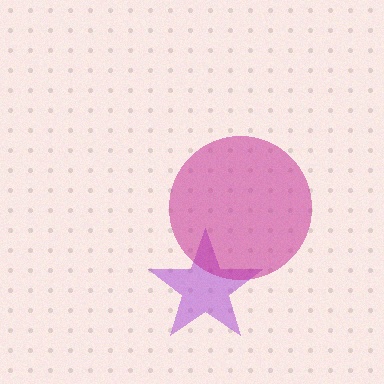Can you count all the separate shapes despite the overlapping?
Yes, there are 2 separate shapes.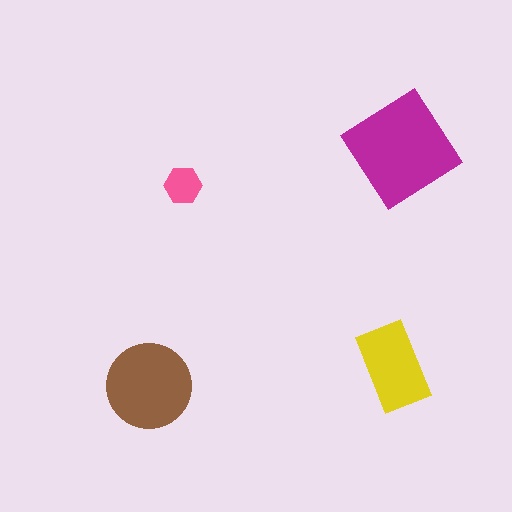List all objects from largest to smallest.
The magenta diamond, the brown circle, the yellow rectangle, the pink hexagon.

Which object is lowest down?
The brown circle is bottommost.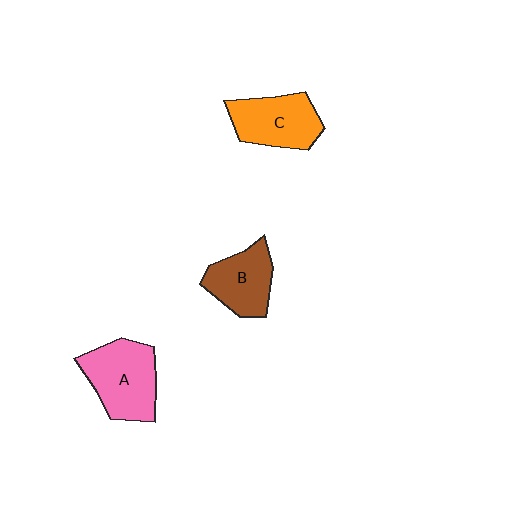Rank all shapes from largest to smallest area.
From largest to smallest: A (pink), C (orange), B (brown).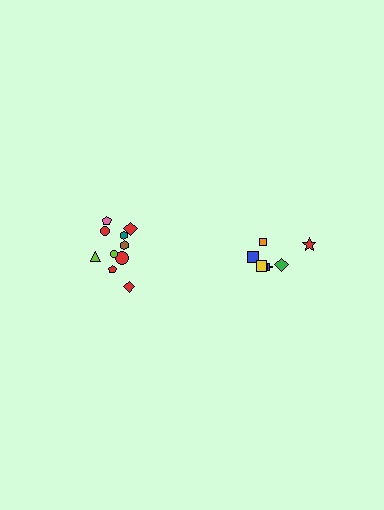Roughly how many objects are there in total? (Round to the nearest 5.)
Roughly 15 objects in total.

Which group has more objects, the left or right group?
The left group.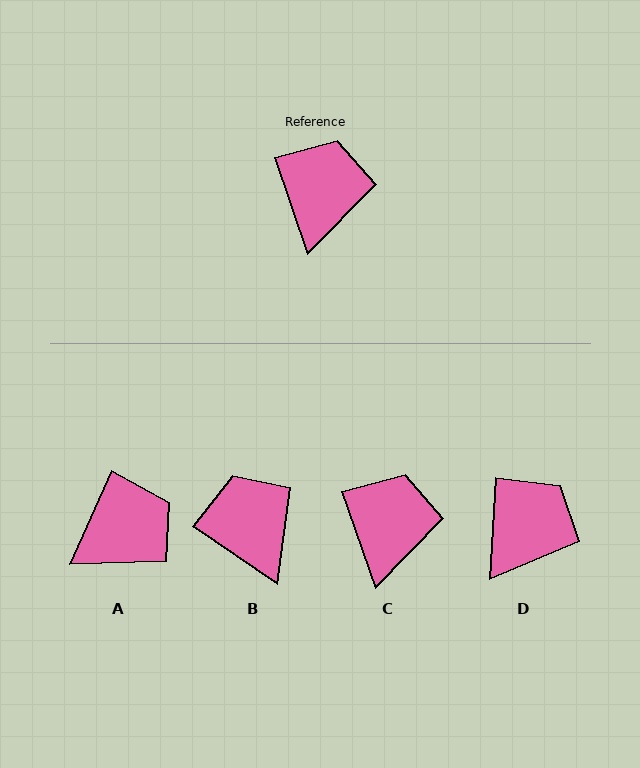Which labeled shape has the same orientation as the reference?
C.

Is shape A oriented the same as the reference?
No, it is off by about 44 degrees.